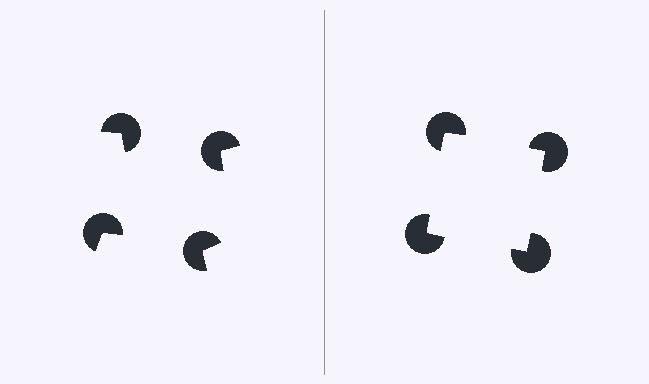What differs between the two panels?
The pac-man discs are positioned identically on both sides; only the wedge orientations differ. On the right they align to a square; on the left they are misaligned.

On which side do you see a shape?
An illusory square appears on the right side. On the left side the wedge cuts are rotated, so no coherent shape forms.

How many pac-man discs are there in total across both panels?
8 — 4 on each side.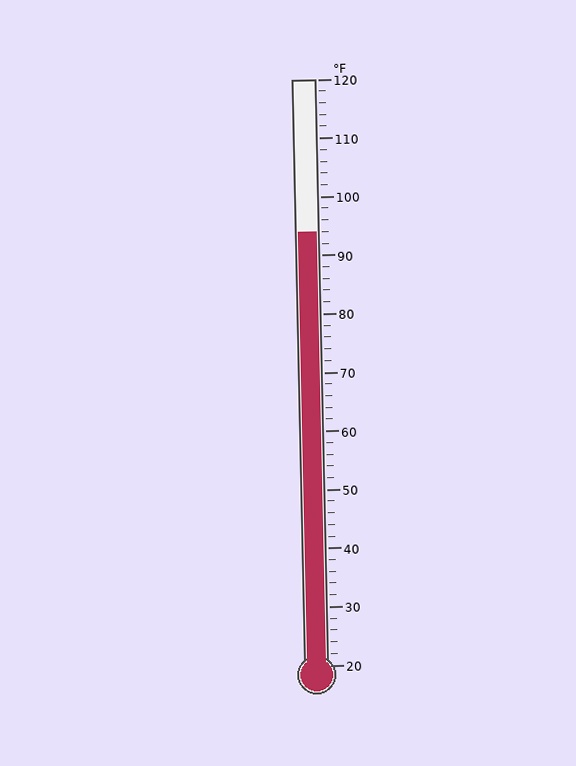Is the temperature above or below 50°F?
The temperature is above 50°F.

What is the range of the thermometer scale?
The thermometer scale ranges from 20°F to 120°F.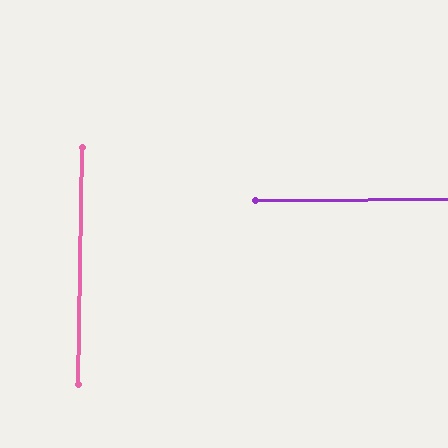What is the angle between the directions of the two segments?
Approximately 88 degrees.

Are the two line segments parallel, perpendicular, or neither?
Perpendicular — they meet at approximately 88°.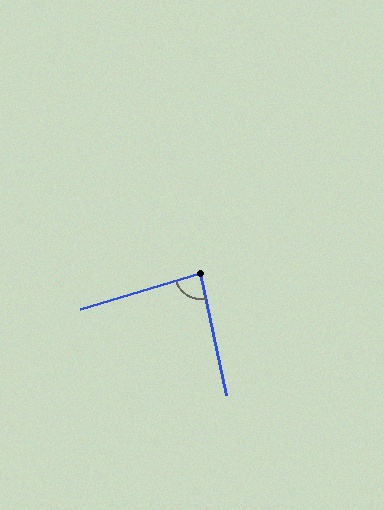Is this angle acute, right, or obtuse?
It is approximately a right angle.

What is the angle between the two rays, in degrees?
Approximately 85 degrees.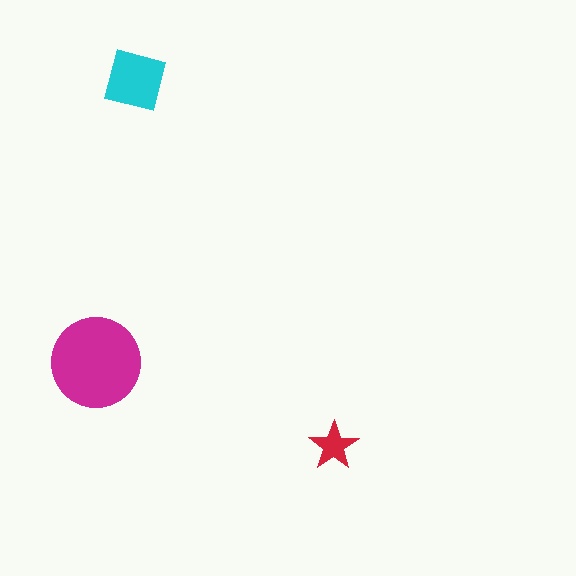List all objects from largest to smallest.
The magenta circle, the cyan square, the red star.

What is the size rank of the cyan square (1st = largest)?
2nd.